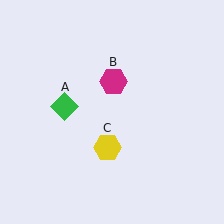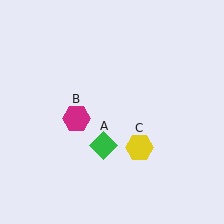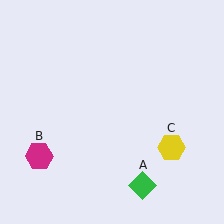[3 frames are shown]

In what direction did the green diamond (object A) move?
The green diamond (object A) moved down and to the right.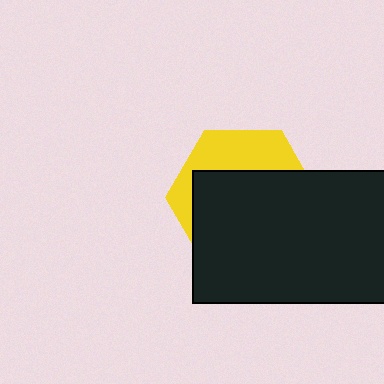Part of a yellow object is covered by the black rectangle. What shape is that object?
It is a hexagon.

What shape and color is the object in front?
The object in front is a black rectangle.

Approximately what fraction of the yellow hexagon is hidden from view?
Roughly 68% of the yellow hexagon is hidden behind the black rectangle.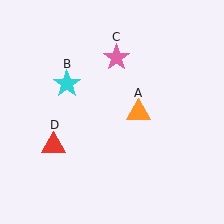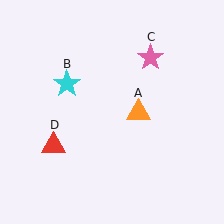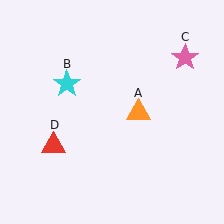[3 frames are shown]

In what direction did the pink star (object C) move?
The pink star (object C) moved right.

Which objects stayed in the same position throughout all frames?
Orange triangle (object A) and cyan star (object B) and red triangle (object D) remained stationary.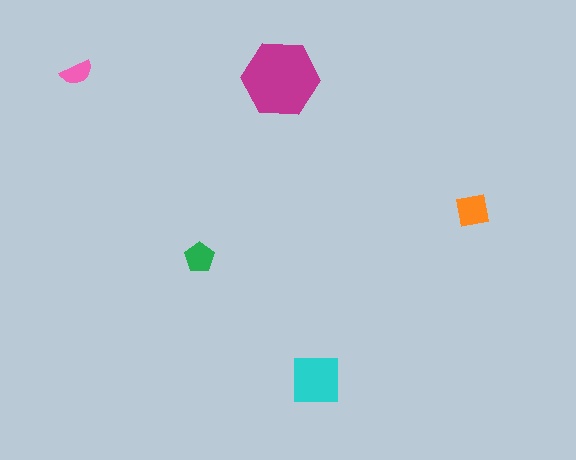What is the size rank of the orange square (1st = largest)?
3rd.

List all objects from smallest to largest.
The pink semicircle, the green pentagon, the orange square, the cyan square, the magenta hexagon.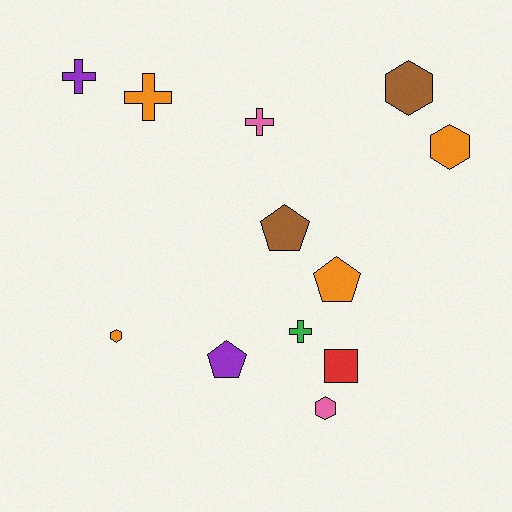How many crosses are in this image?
There are 4 crosses.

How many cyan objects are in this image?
There are no cyan objects.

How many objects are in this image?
There are 12 objects.